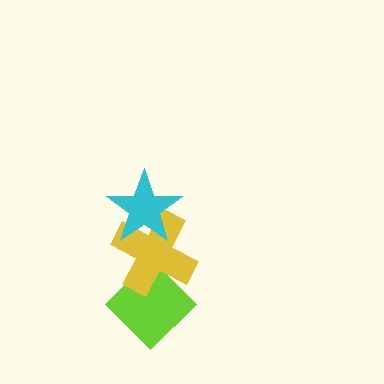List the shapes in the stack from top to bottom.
From top to bottom: the cyan star, the yellow cross, the lime diamond.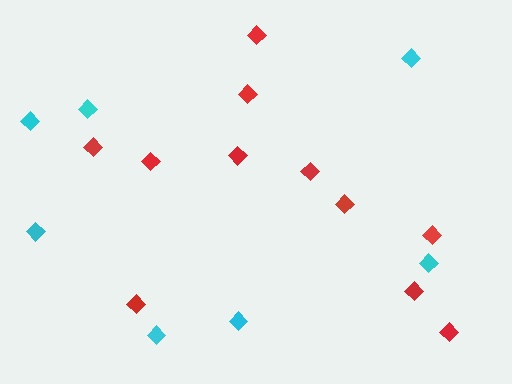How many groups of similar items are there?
There are 2 groups: one group of red diamonds (11) and one group of cyan diamonds (7).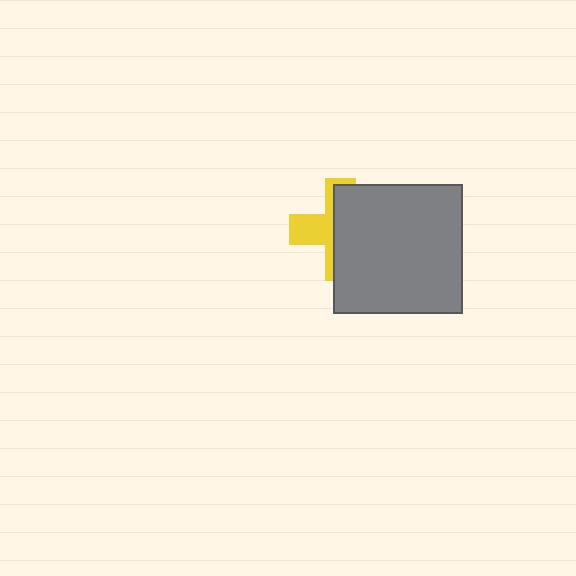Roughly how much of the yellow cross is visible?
A small part of it is visible (roughly 39%).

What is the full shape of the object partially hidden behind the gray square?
The partially hidden object is a yellow cross.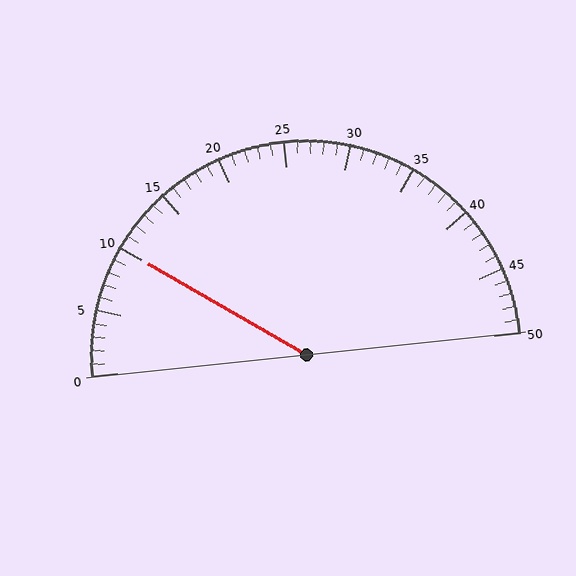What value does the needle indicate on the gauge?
The needle indicates approximately 10.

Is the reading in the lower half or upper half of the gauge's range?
The reading is in the lower half of the range (0 to 50).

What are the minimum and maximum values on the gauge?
The gauge ranges from 0 to 50.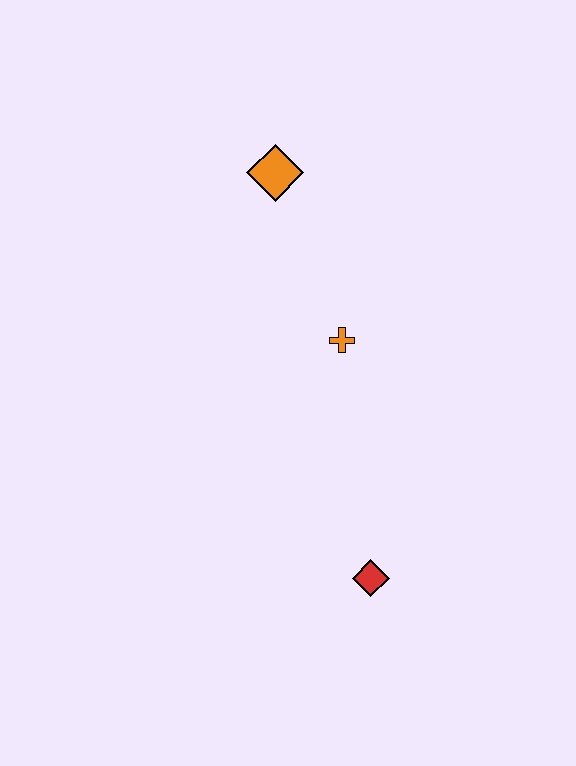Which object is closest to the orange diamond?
The orange cross is closest to the orange diamond.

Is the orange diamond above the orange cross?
Yes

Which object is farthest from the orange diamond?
The red diamond is farthest from the orange diamond.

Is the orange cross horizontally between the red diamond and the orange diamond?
Yes